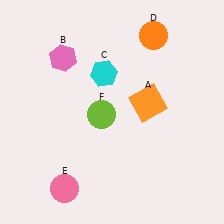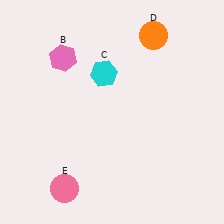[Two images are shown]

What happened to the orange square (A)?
The orange square (A) was removed in Image 2. It was in the top-right area of Image 1.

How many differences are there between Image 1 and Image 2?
There are 2 differences between the two images.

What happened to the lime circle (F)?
The lime circle (F) was removed in Image 2. It was in the bottom-left area of Image 1.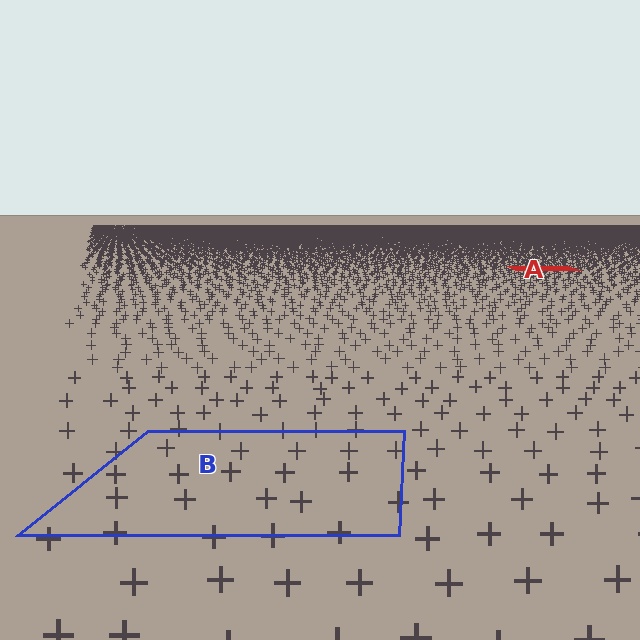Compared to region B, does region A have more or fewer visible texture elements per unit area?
Region A has more texture elements per unit area — they are packed more densely because it is farther away.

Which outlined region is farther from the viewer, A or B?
Region A is farther from the viewer — the texture elements inside it appear smaller and more densely packed.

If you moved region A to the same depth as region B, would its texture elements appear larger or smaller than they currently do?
They would appear larger. At a closer depth, the same texture elements are projected at a bigger on-screen size.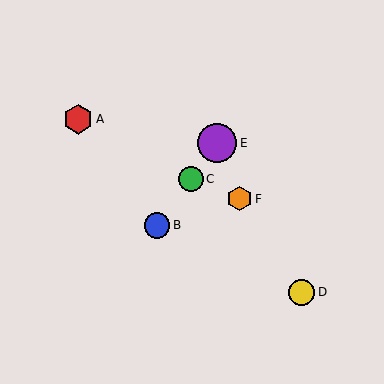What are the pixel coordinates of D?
Object D is at (302, 292).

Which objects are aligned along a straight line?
Objects B, C, E are aligned along a straight line.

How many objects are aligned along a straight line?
3 objects (B, C, E) are aligned along a straight line.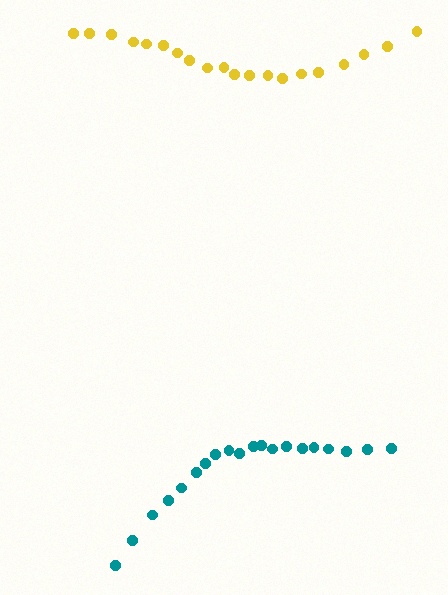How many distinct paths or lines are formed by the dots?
There are 2 distinct paths.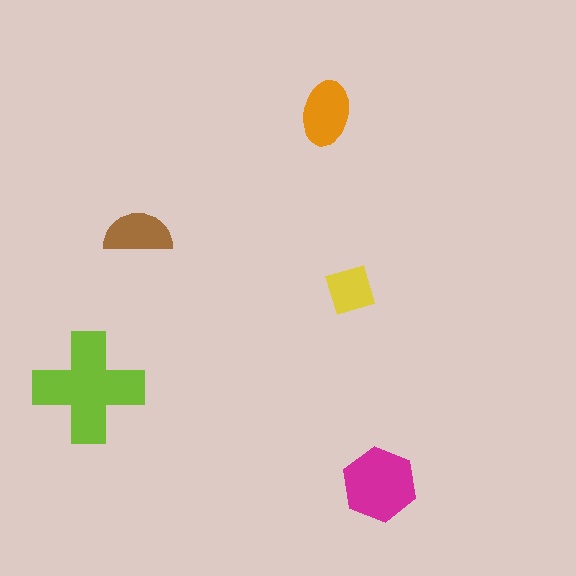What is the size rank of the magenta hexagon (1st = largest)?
2nd.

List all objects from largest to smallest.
The lime cross, the magenta hexagon, the orange ellipse, the brown semicircle, the yellow square.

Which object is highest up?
The orange ellipse is topmost.